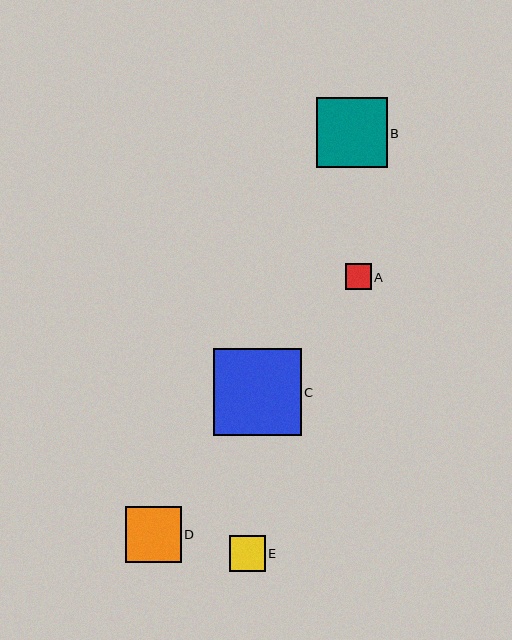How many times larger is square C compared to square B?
Square C is approximately 1.2 times the size of square B.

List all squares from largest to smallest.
From largest to smallest: C, B, D, E, A.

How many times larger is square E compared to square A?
Square E is approximately 1.4 times the size of square A.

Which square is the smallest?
Square A is the smallest with a size of approximately 25 pixels.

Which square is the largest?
Square C is the largest with a size of approximately 87 pixels.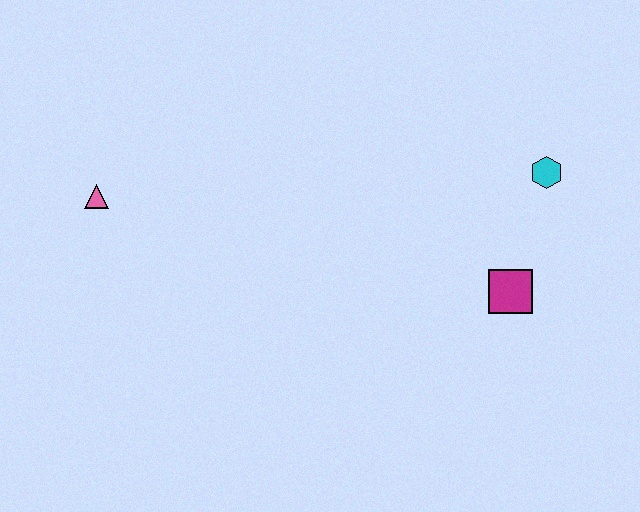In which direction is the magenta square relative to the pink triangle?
The magenta square is to the right of the pink triangle.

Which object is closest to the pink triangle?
The magenta square is closest to the pink triangle.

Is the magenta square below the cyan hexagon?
Yes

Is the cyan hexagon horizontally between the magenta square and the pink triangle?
No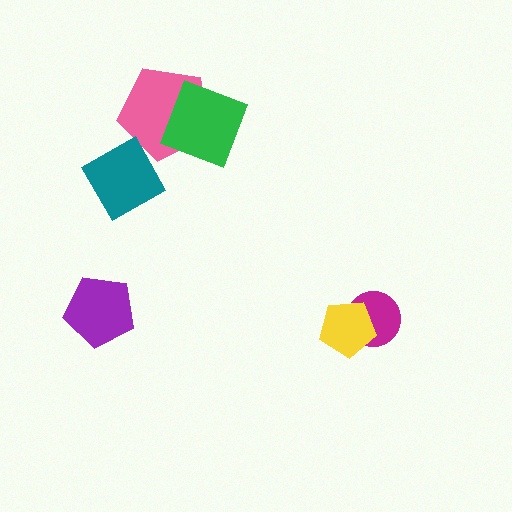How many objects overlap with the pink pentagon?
2 objects overlap with the pink pentagon.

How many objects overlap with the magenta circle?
1 object overlaps with the magenta circle.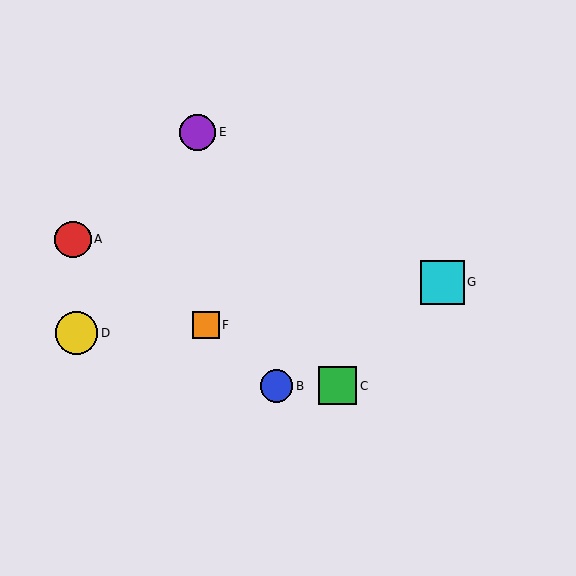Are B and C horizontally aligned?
Yes, both are at y≈386.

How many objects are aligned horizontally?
2 objects (B, C) are aligned horizontally.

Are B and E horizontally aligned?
No, B is at y≈386 and E is at y≈132.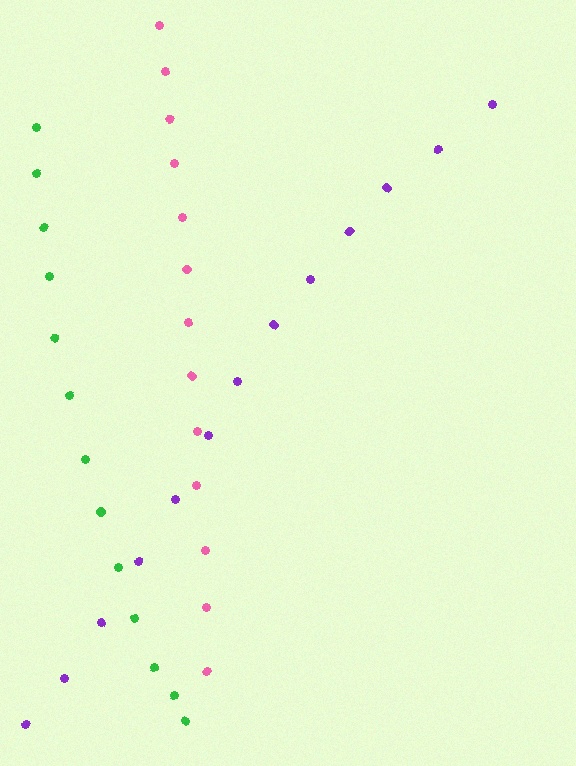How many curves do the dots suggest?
There are 3 distinct paths.